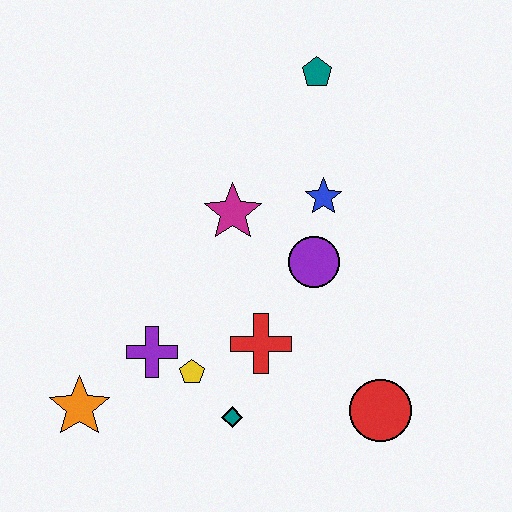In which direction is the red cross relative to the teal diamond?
The red cross is above the teal diamond.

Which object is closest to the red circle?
The red cross is closest to the red circle.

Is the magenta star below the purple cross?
No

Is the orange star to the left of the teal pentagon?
Yes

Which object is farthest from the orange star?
The teal pentagon is farthest from the orange star.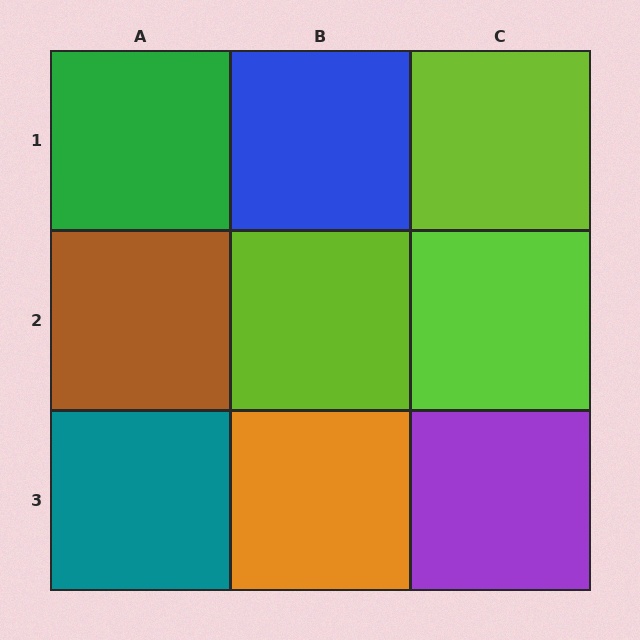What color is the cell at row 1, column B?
Blue.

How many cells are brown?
1 cell is brown.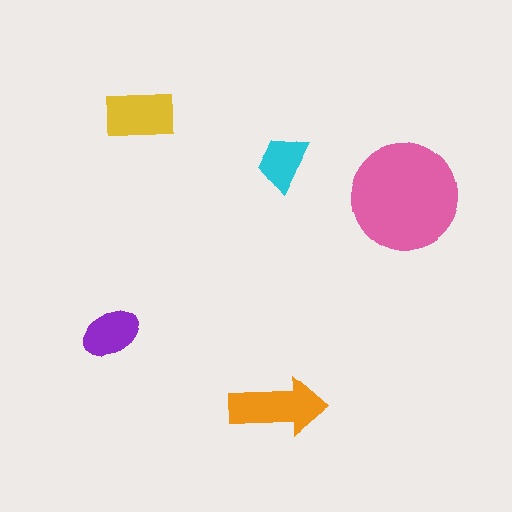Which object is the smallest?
The cyan trapezoid.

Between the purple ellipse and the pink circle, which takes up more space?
The pink circle.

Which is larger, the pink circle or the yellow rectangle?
The pink circle.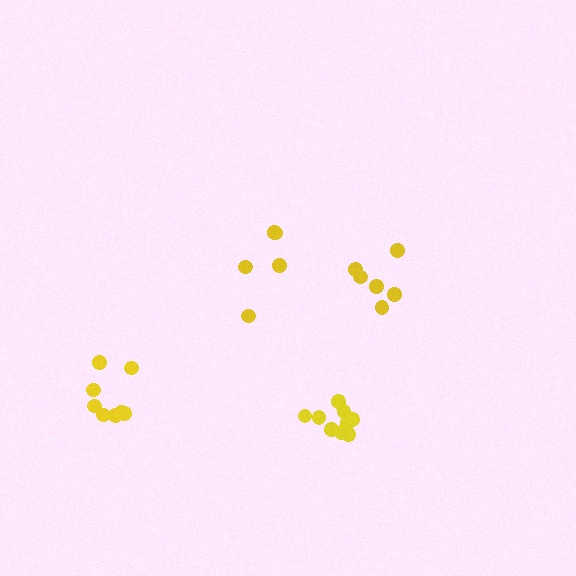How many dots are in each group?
Group 1: 6 dots, Group 2: 9 dots, Group 3: 5 dots, Group 4: 8 dots (28 total).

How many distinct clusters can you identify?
There are 4 distinct clusters.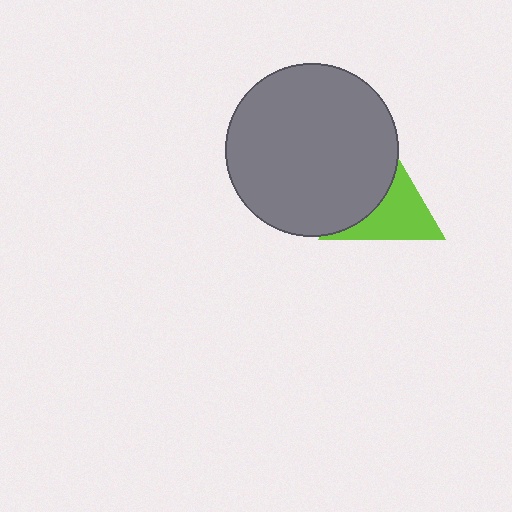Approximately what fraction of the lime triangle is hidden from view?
Roughly 48% of the lime triangle is hidden behind the gray circle.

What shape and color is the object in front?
The object in front is a gray circle.